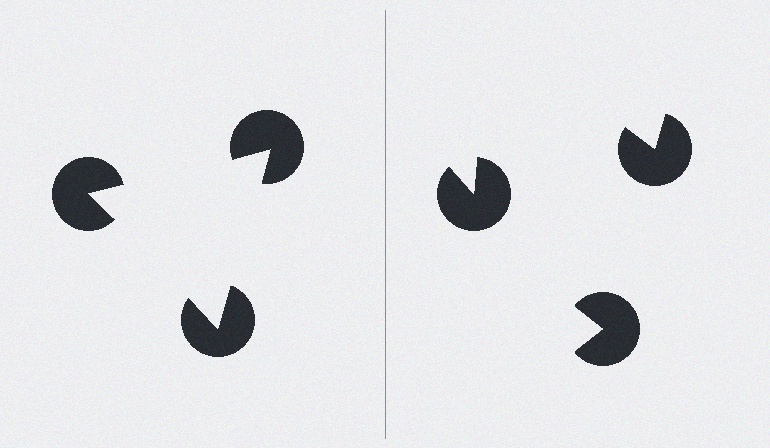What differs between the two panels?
The pac-man discs are positioned identically on both sides; only the wedge orientations differ. On the left they align to a triangle; on the right they are misaligned.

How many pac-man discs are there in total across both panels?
6 — 3 on each side.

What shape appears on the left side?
An illusory triangle.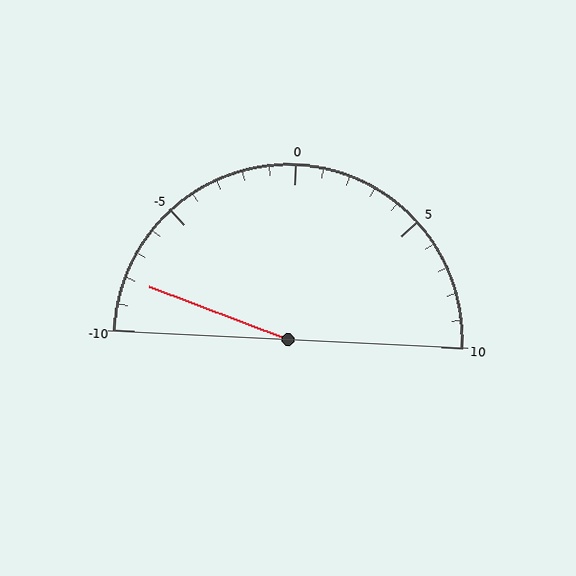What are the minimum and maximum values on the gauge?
The gauge ranges from -10 to 10.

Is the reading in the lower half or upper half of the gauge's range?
The reading is in the lower half of the range (-10 to 10).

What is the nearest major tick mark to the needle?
The nearest major tick mark is -10.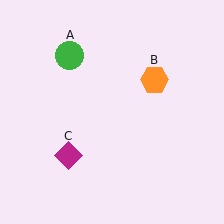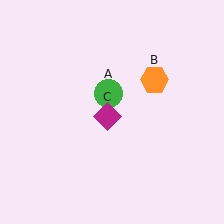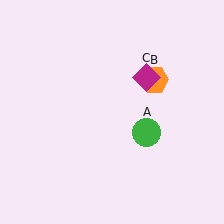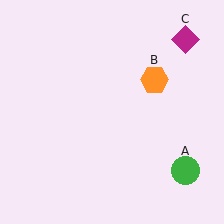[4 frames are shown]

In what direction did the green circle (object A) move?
The green circle (object A) moved down and to the right.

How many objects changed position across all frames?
2 objects changed position: green circle (object A), magenta diamond (object C).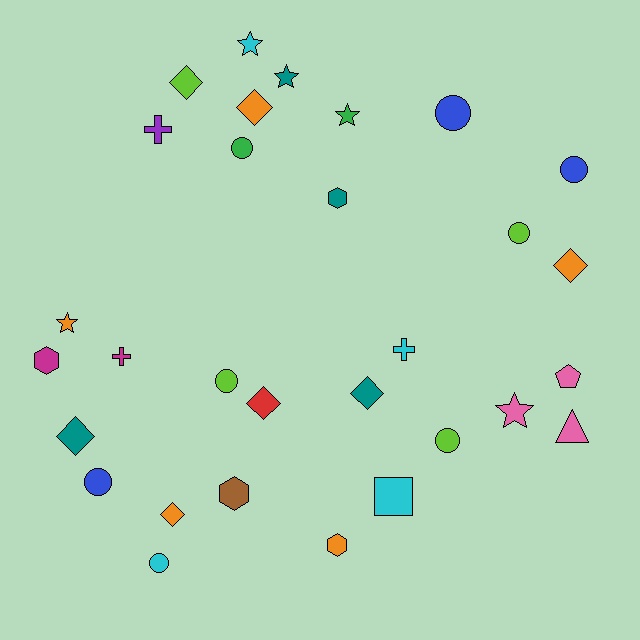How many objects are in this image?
There are 30 objects.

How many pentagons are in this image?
There is 1 pentagon.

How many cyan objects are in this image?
There are 4 cyan objects.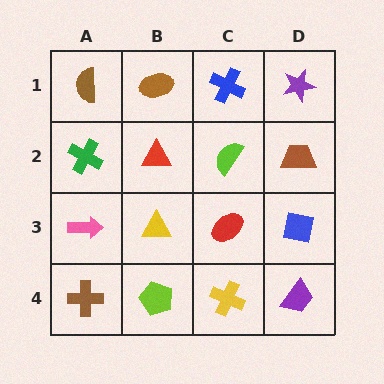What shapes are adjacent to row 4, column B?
A yellow triangle (row 3, column B), a brown cross (row 4, column A), a yellow cross (row 4, column C).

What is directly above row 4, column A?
A pink arrow.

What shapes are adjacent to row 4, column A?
A pink arrow (row 3, column A), a lime pentagon (row 4, column B).